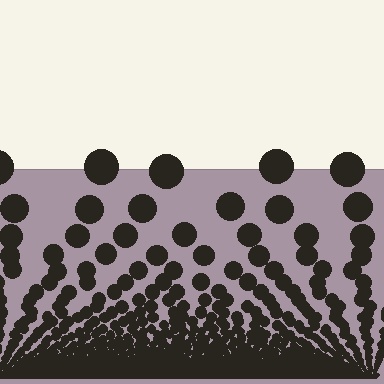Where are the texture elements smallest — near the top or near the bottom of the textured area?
Near the bottom.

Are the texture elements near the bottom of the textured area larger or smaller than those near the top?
Smaller. The gradient is inverted — elements near the bottom are smaller and denser.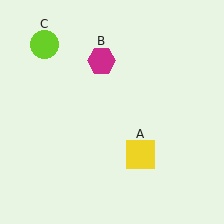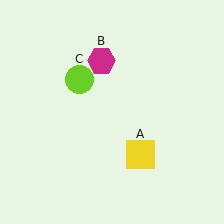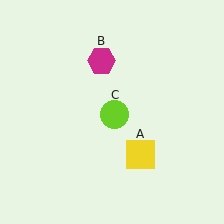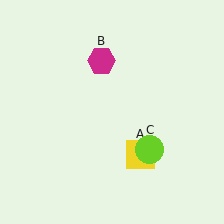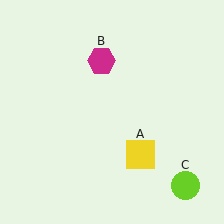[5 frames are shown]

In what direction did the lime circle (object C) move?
The lime circle (object C) moved down and to the right.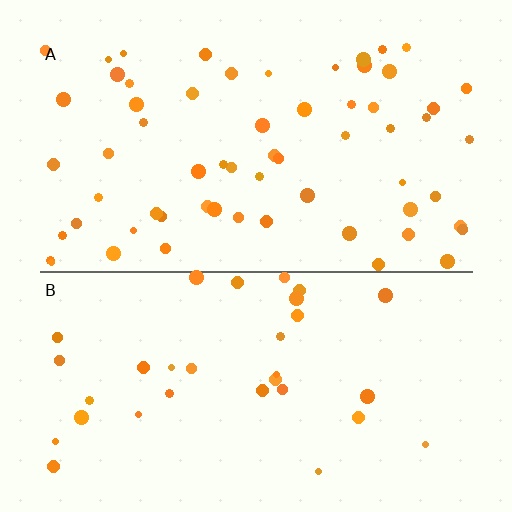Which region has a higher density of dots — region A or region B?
A (the top).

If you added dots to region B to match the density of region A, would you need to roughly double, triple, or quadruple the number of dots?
Approximately double.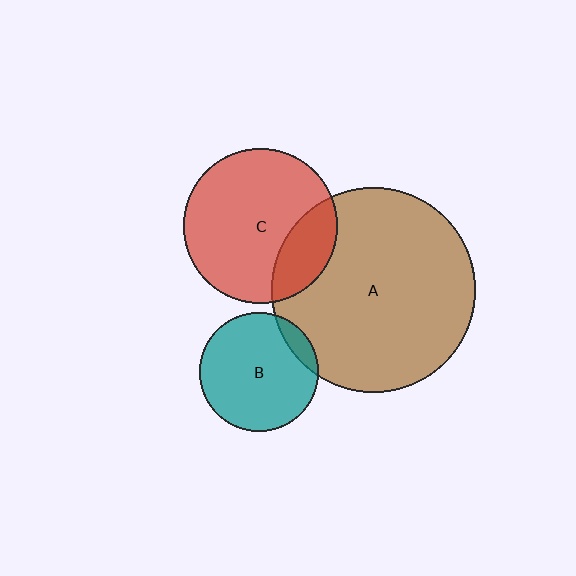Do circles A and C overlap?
Yes.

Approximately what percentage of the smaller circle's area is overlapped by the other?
Approximately 20%.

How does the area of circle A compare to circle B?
Approximately 3.0 times.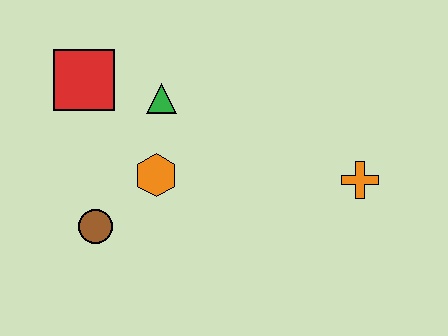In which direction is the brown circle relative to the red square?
The brown circle is below the red square.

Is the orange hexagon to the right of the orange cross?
No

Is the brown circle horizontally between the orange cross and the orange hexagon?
No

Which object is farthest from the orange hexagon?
The orange cross is farthest from the orange hexagon.